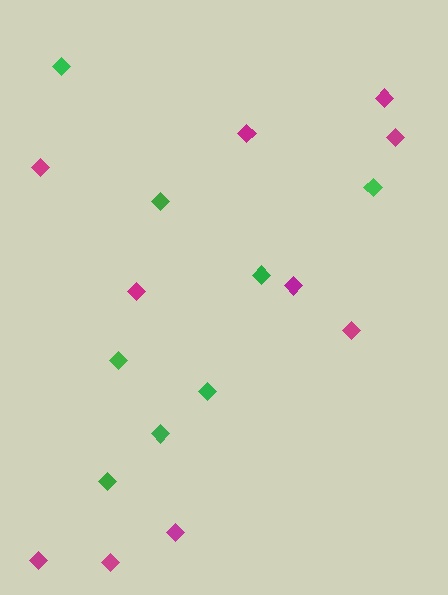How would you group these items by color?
There are 2 groups: one group of green diamonds (8) and one group of magenta diamonds (10).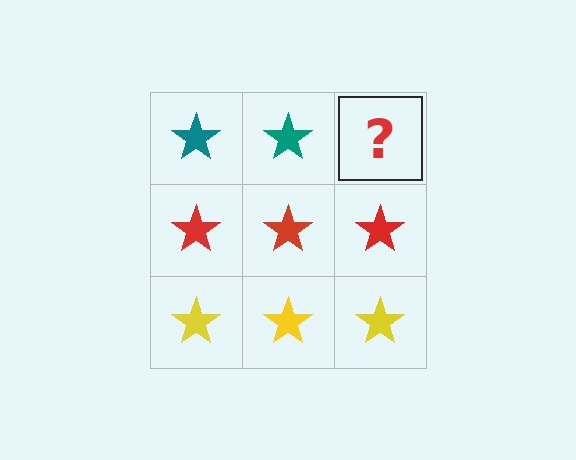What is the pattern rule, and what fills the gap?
The rule is that each row has a consistent color. The gap should be filled with a teal star.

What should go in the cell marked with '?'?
The missing cell should contain a teal star.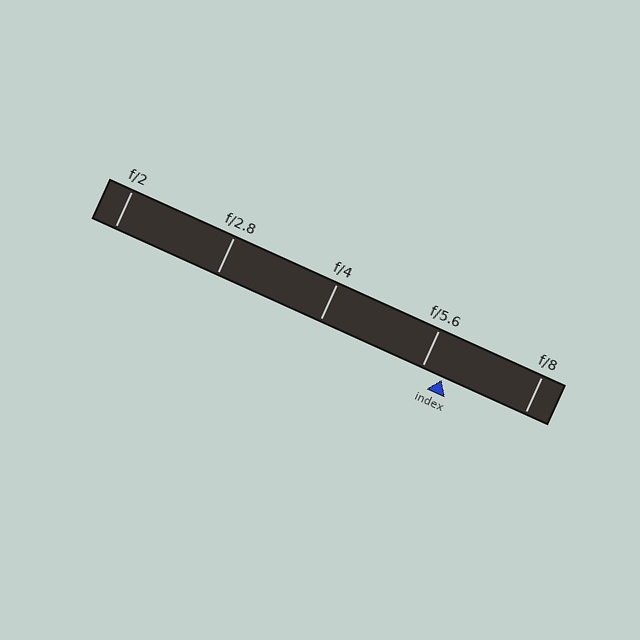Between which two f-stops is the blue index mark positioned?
The index mark is between f/5.6 and f/8.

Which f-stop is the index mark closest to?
The index mark is closest to f/5.6.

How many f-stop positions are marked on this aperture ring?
There are 5 f-stop positions marked.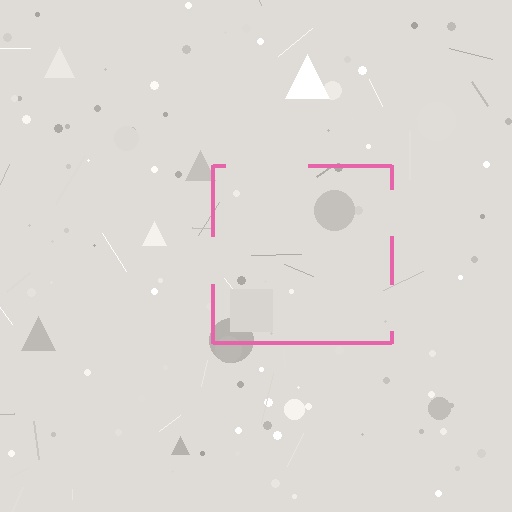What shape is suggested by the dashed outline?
The dashed outline suggests a square.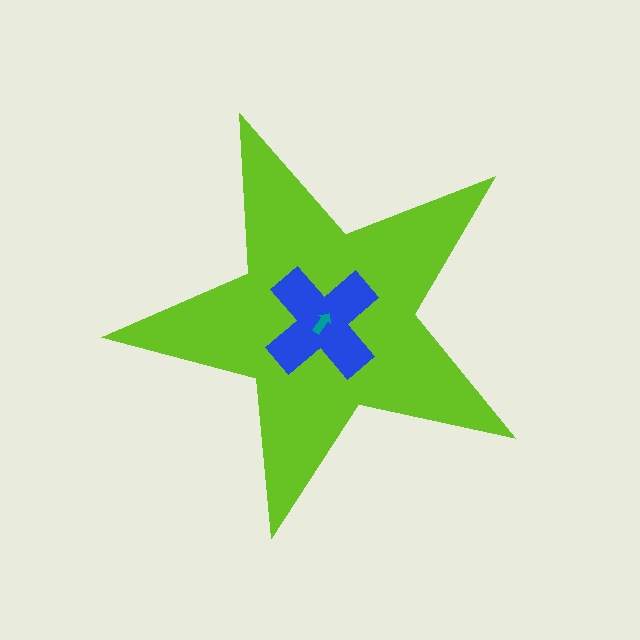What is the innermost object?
The teal arrow.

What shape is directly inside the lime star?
The blue cross.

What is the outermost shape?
The lime star.